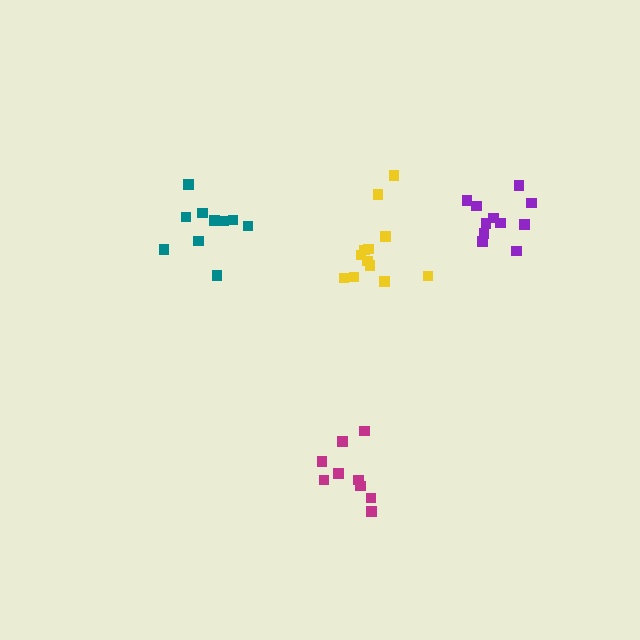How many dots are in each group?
Group 1: 11 dots, Group 2: 10 dots, Group 3: 12 dots, Group 4: 9 dots (42 total).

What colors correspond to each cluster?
The clusters are colored: purple, teal, yellow, magenta.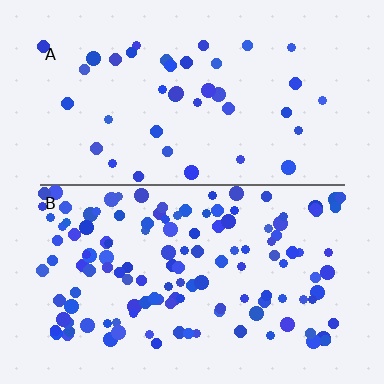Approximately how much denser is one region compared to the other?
Approximately 3.3× — region B over region A.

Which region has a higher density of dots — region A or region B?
B (the bottom).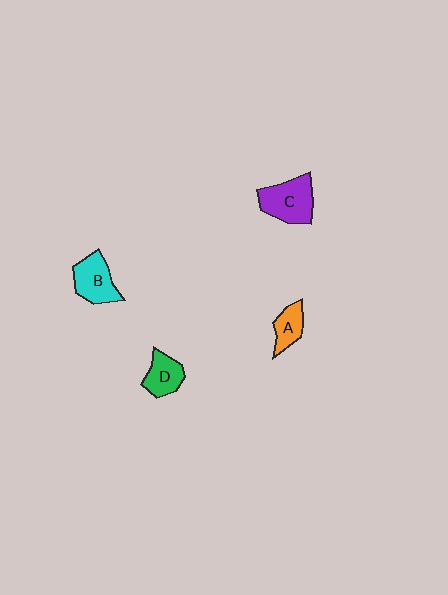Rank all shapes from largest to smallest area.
From largest to smallest: C (purple), B (cyan), D (green), A (orange).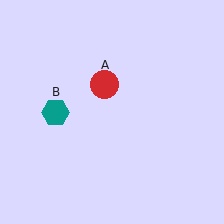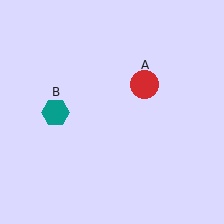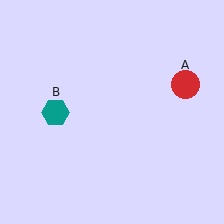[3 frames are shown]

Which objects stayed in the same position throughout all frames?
Teal hexagon (object B) remained stationary.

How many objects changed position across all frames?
1 object changed position: red circle (object A).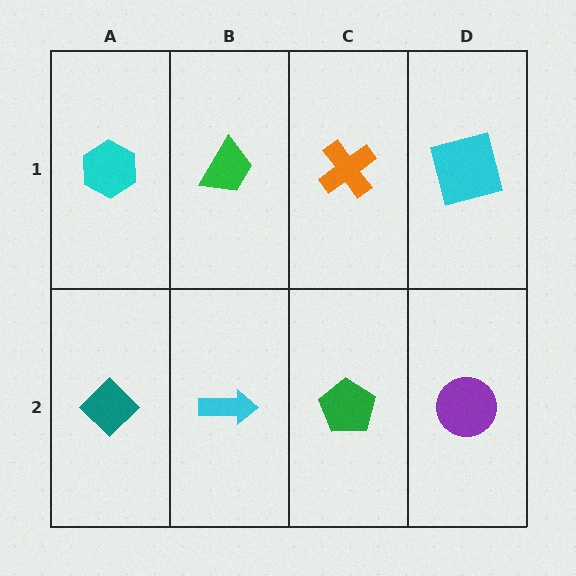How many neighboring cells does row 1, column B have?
3.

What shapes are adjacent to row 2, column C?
An orange cross (row 1, column C), a cyan arrow (row 2, column B), a purple circle (row 2, column D).